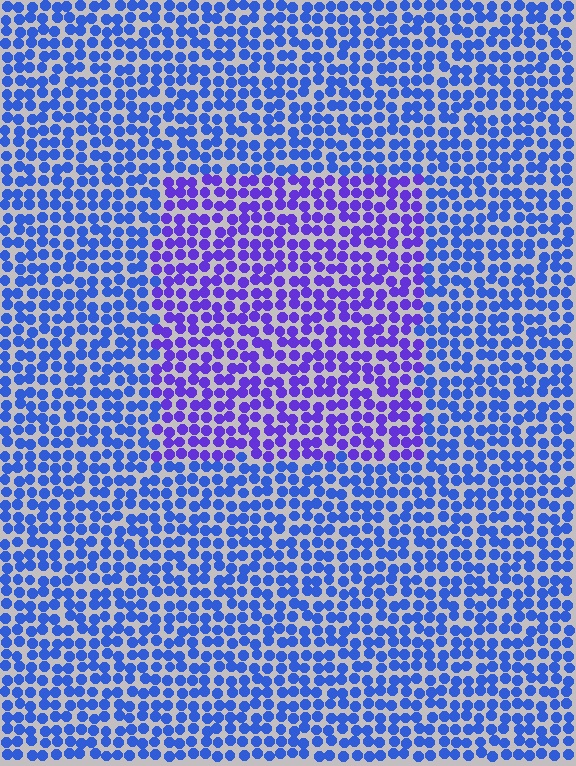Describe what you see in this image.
The image is filled with small blue elements in a uniform arrangement. A rectangle-shaped region is visible where the elements are tinted to a slightly different hue, forming a subtle color boundary.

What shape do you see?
I see a rectangle.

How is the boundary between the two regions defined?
The boundary is defined purely by a slight shift in hue (about 34 degrees). Spacing, size, and orientation are identical on both sides.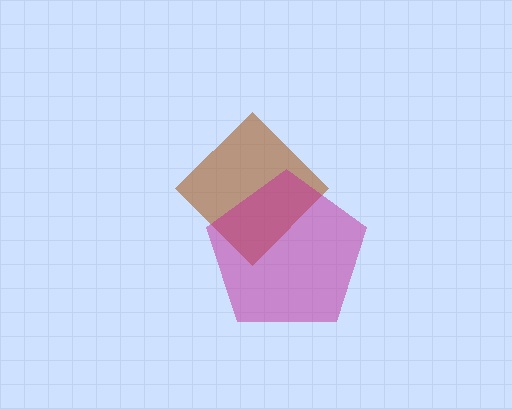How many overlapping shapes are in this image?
There are 2 overlapping shapes in the image.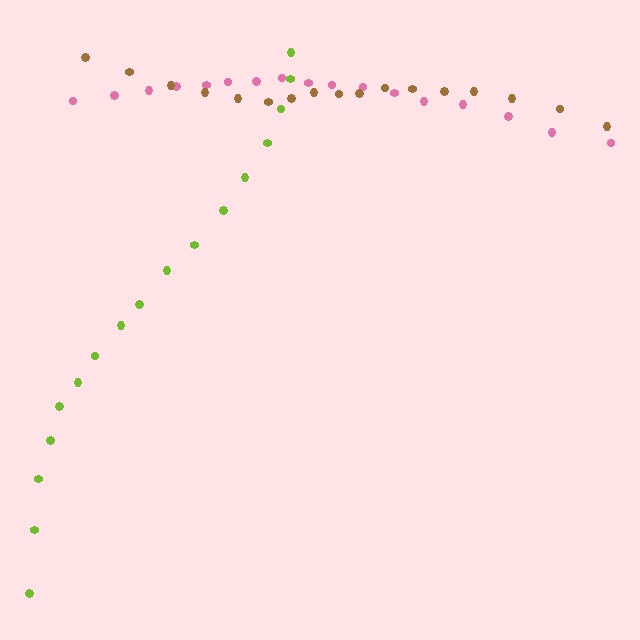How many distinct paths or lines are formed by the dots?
There are 3 distinct paths.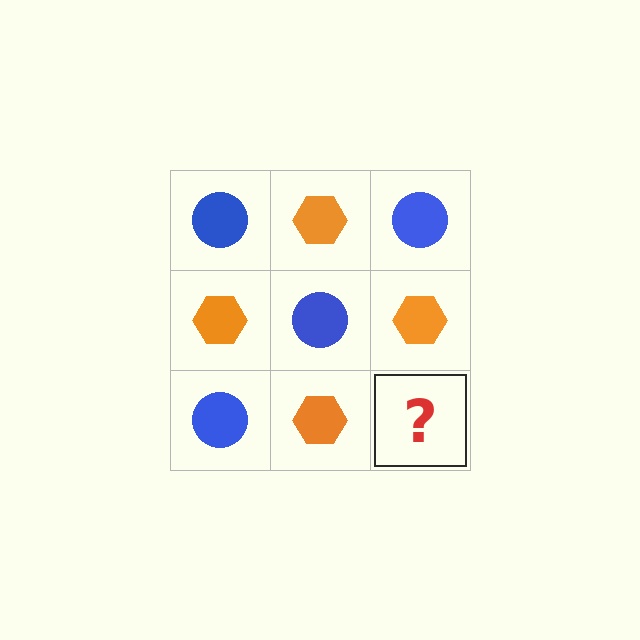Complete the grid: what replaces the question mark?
The question mark should be replaced with a blue circle.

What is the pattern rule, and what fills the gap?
The rule is that it alternates blue circle and orange hexagon in a checkerboard pattern. The gap should be filled with a blue circle.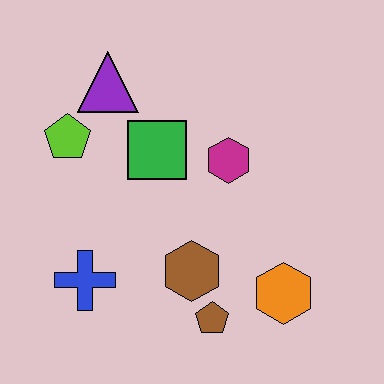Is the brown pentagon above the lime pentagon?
No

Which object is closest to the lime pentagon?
The purple triangle is closest to the lime pentagon.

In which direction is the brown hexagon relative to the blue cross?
The brown hexagon is to the right of the blue cross.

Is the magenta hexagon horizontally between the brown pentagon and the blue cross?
No